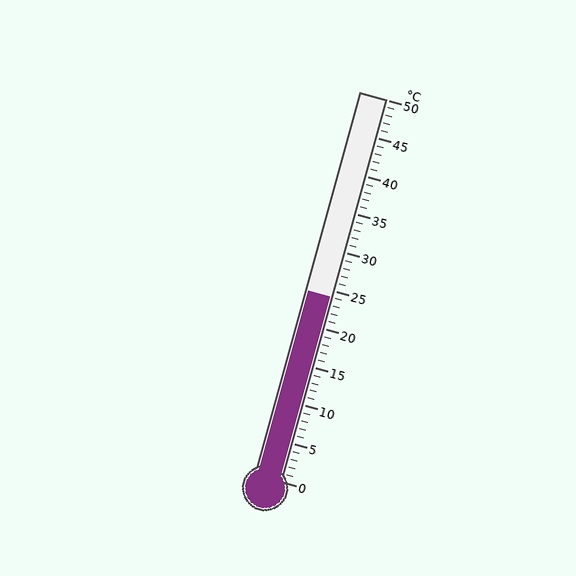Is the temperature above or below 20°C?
The temperature is above 20°C.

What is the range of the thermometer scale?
The thermometer scale ranges from 0°C to 50°C.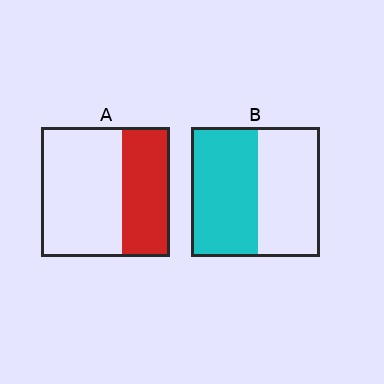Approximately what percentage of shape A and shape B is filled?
A is approximately 35% and B is approximately 50%.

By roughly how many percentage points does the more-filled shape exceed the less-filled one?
By roughly 15 percentage points (B over A).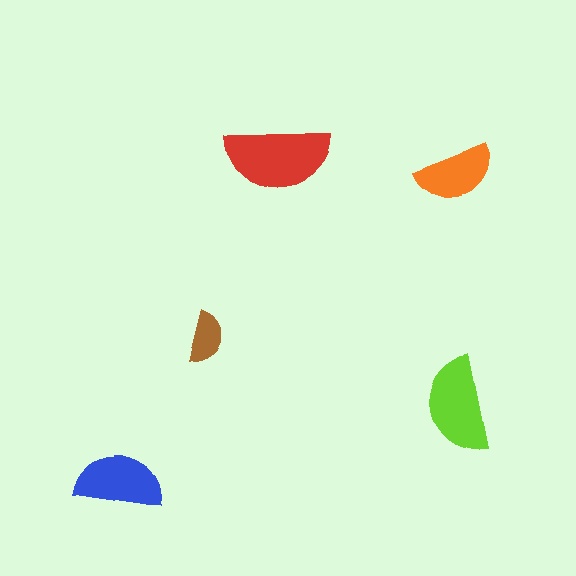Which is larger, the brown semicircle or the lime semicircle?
The lime one.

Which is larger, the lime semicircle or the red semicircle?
The red one.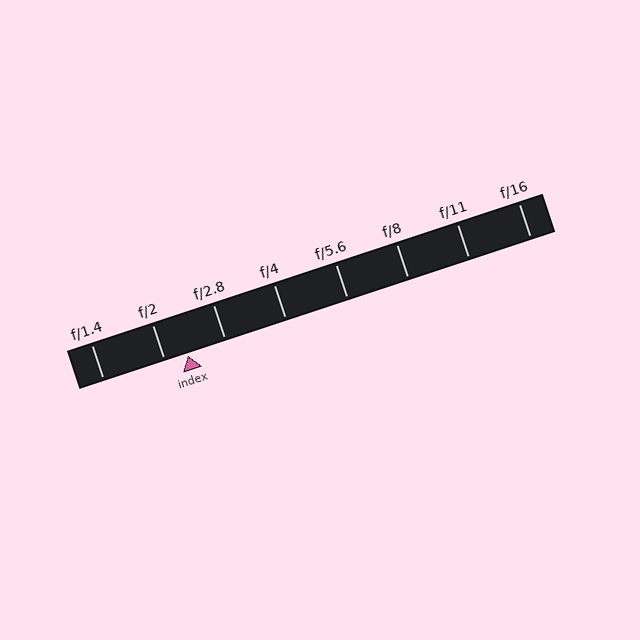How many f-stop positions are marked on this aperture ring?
There are 8 f-stop positions marked.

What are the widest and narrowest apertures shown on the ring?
The widest aperture shown is f/1.4 and the narrowest is f/16.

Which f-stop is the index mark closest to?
The index mark is closest to f/2.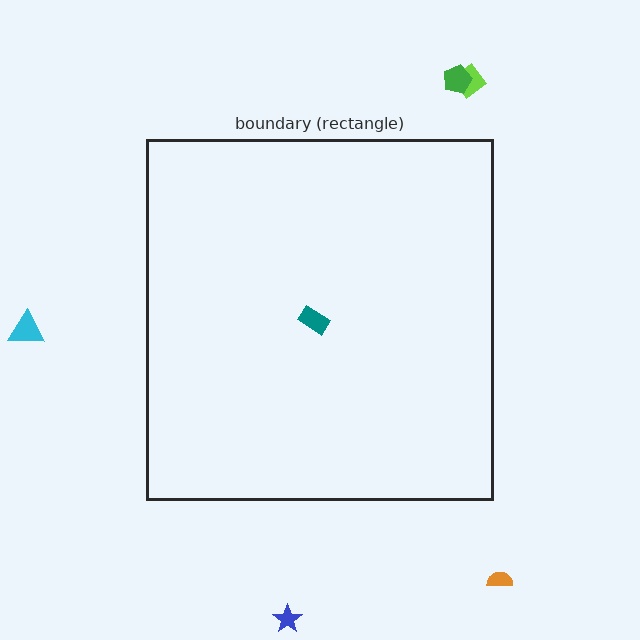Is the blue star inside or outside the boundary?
Outside.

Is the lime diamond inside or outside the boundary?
Outside.